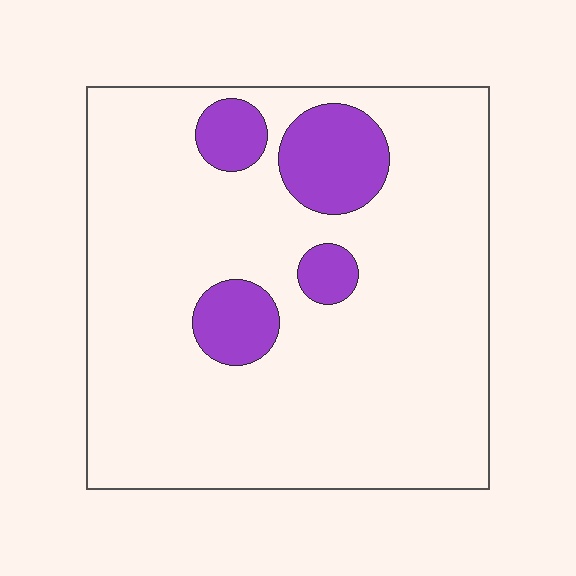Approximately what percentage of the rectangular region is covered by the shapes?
Approximately 15%.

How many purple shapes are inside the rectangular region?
4.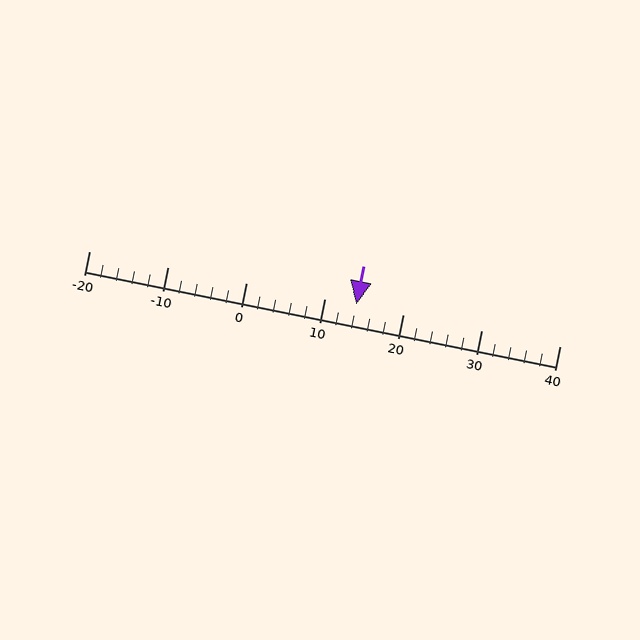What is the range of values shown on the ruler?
The ruler shows values from -20 to 40.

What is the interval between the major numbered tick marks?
The major tick marks are spaced 10 units apart.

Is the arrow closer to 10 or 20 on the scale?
The arrow is closer to 10.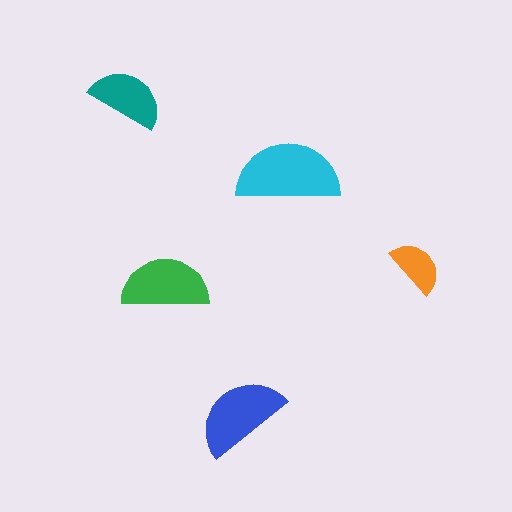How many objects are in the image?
There are 5 objects in the image.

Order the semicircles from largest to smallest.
the cyan one, the blue one, the green one, the teal one, the orange one.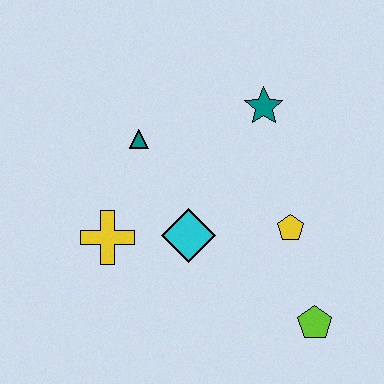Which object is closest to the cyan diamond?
The yellow cross is closest to the cyan diamond.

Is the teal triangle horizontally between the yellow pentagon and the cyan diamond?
No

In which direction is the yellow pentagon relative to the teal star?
The yellow pentagon is below the teal star.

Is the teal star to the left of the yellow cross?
No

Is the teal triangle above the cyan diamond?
Yes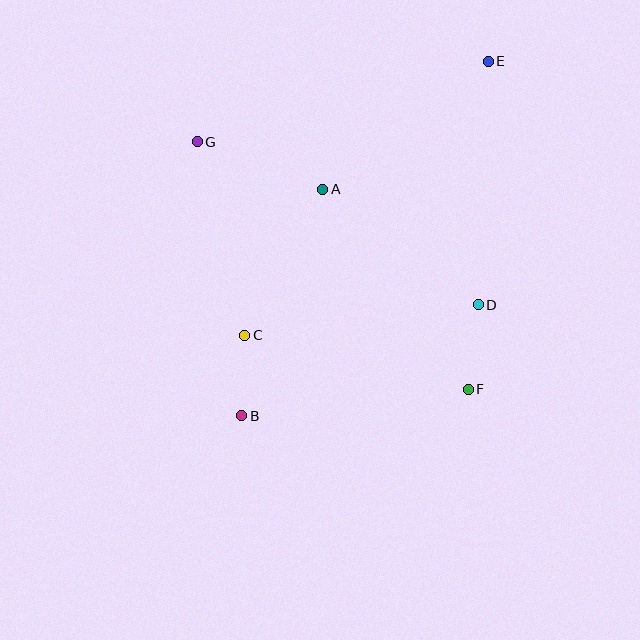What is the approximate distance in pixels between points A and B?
The distance between A and B is approximately 241 pixels.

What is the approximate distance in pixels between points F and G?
The distance between F and G is approximately 367 pixels.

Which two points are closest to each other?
Points B and C are closest to each other.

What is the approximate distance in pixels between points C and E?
The distance between C and E is approximately 366 pixels.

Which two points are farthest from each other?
Points B and E are farthest from each other.